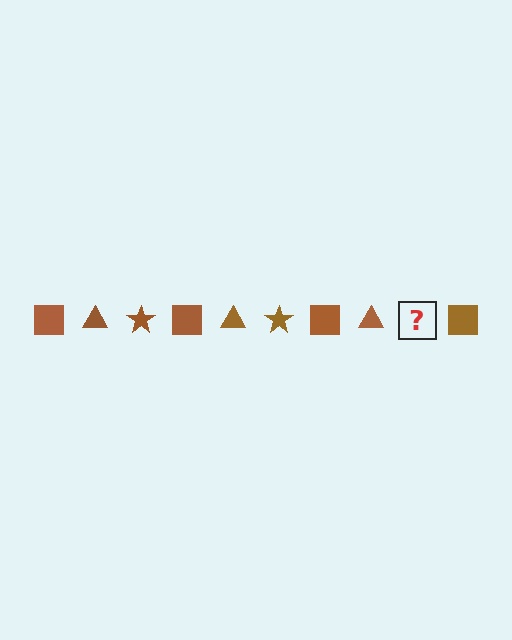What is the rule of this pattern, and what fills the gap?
The rule is that the pattern cycles through square, triangle, star shapes in brown. The gap should be filled with a brown star.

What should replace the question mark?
The question mark should be replaced with a brown star.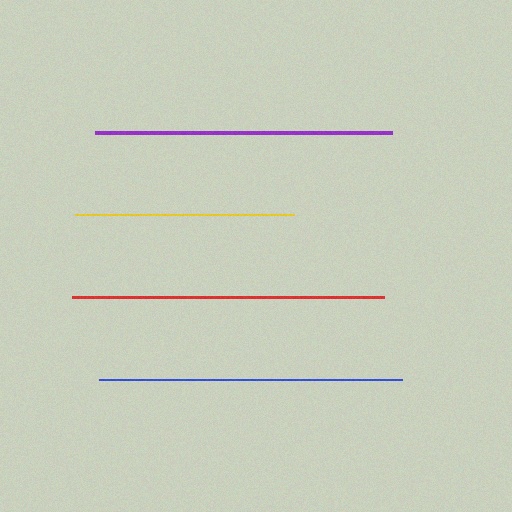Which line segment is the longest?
The red line is the longest at approximately 312 pixels.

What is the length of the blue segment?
The blue segment is approximately 304 pixels long.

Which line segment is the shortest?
The yellow line is the shortest at approximately 219 pixels.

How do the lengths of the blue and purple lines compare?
The blue and purple lines are approximately the same length.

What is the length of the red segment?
The red segment is approximately 312 pixels long.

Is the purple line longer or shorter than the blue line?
The blue line is longer than the purple line.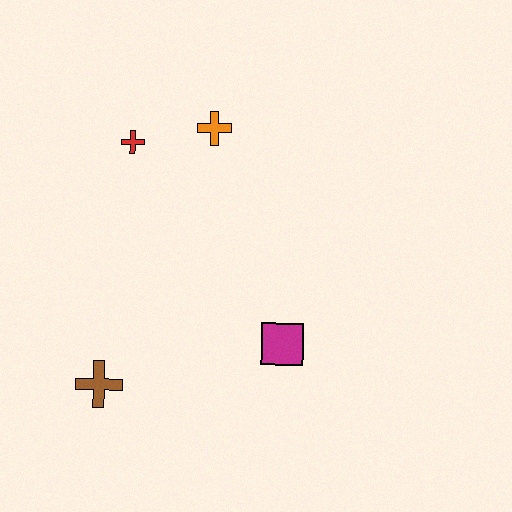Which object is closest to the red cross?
The orange cross is closest to the red cross.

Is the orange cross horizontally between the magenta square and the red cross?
Yes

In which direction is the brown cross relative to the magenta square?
The brown cross is to the left of the magenta square.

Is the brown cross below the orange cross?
Yes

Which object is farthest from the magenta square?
The red cross is farthest from the magenta square.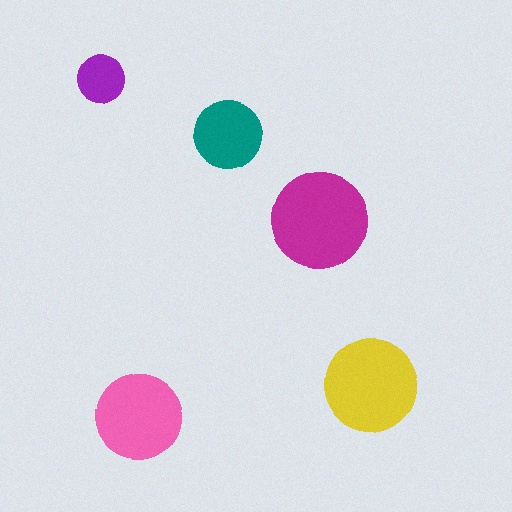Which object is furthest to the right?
The yellow circle is rightmost.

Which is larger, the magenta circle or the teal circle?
The magenta one.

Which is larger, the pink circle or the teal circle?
The pink one.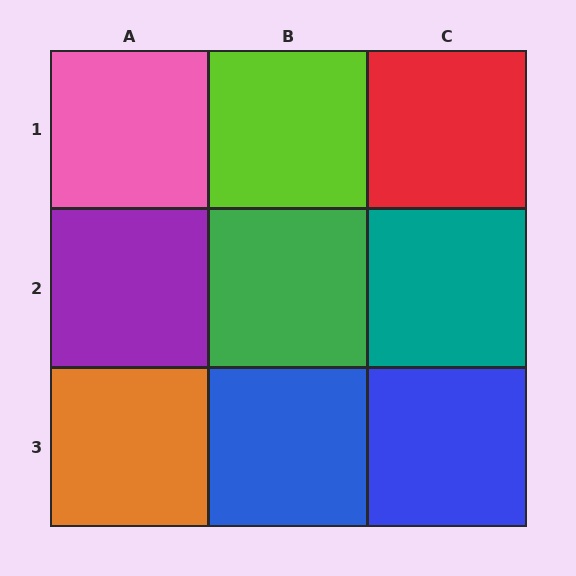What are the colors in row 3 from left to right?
Orange, blue, blue.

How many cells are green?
1 cell is green.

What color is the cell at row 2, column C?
Teal.